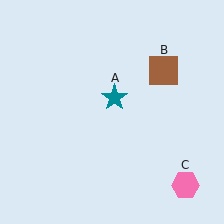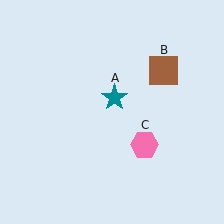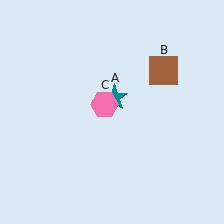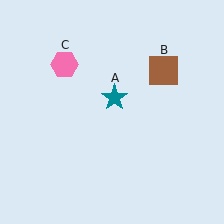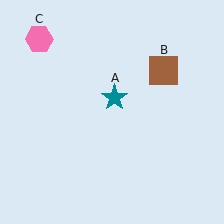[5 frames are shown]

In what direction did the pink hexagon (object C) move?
The pink hexagon (object C) moved up and to the left.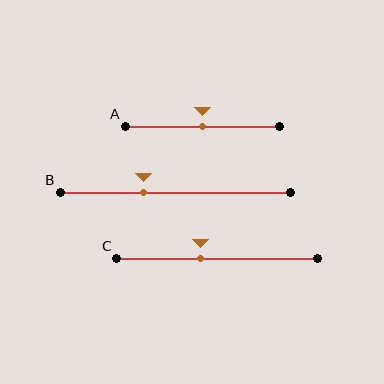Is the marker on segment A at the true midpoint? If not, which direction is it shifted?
Yes, the marker on segment A is at the true midpoint.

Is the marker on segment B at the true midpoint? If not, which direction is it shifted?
No, the marker on segment B is shifted to the left by about 14% of the segment length.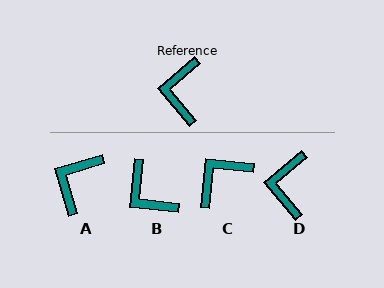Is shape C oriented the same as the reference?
No, it is off by about 47 degrees.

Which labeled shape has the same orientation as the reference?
D.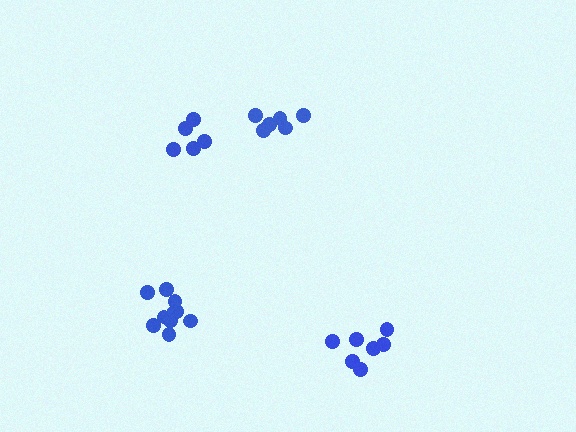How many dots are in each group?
Group 1: 7 dots, Group 2: 6 dots, Group 3: 5 dots, Group 4: 10 dots (28 total).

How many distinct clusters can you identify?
There are 4 distinct clusters.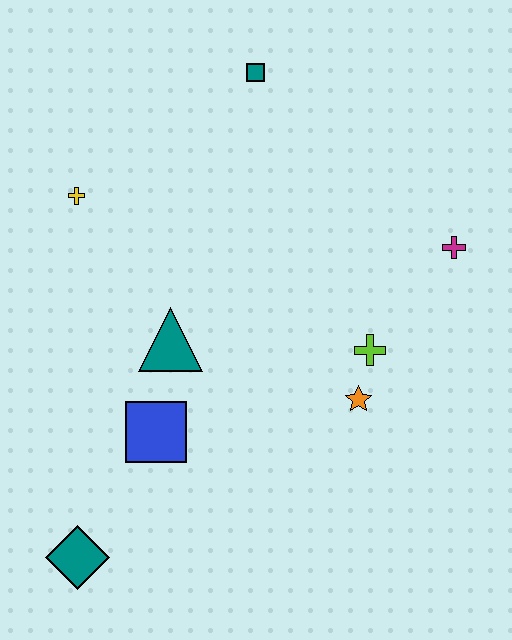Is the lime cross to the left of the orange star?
No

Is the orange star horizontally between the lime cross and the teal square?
Yes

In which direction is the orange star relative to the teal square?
The orange star is below the teal square.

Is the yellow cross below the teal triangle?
No